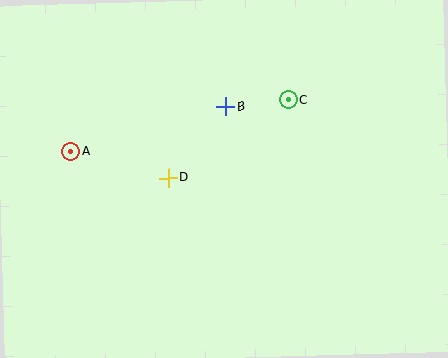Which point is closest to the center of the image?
Point D at (168, 178) is closest to the center.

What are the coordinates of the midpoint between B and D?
The midpoint between B and D is at (197, 142).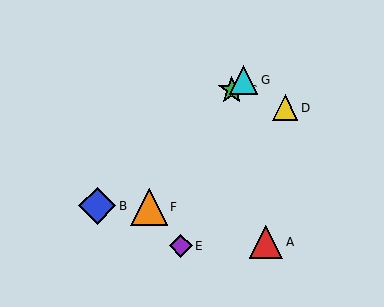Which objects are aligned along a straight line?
Objects B, C, G are aligned along a straight line.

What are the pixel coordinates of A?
Object A is at (266, 242).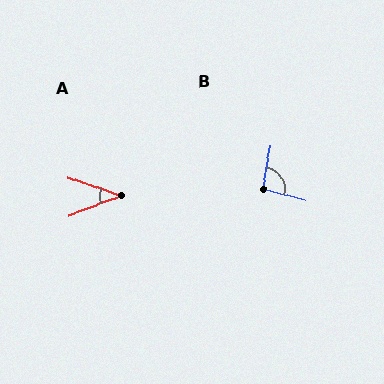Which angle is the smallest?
A, at approximately 40 degrees.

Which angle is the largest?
B, at approximately 94 degrees.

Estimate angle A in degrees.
Approximately 40 degrees.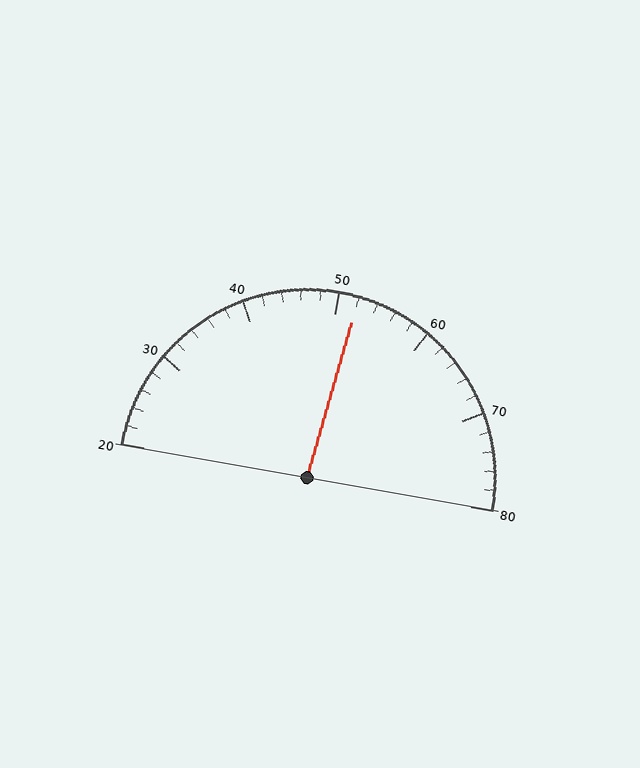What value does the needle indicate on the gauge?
The needle indicates approximately 52.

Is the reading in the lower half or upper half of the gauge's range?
The reading is in the upper half of the range (20 to 80).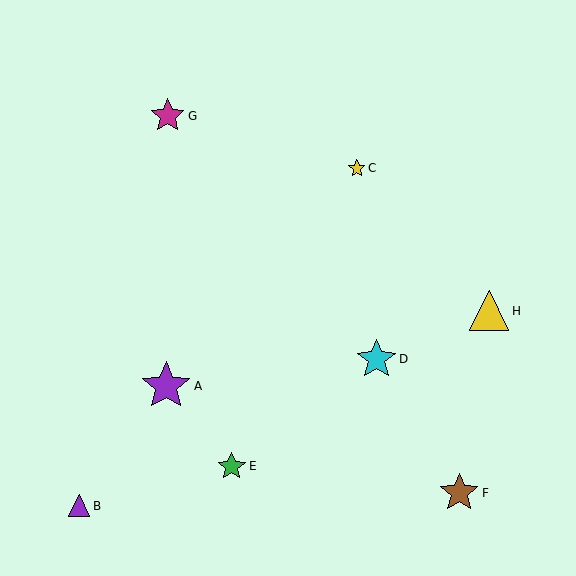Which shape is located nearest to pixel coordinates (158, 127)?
The magenta star (labeled G) at (168, 116) is nearest to that location.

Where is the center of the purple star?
The center of the purple star is at (166, 386).